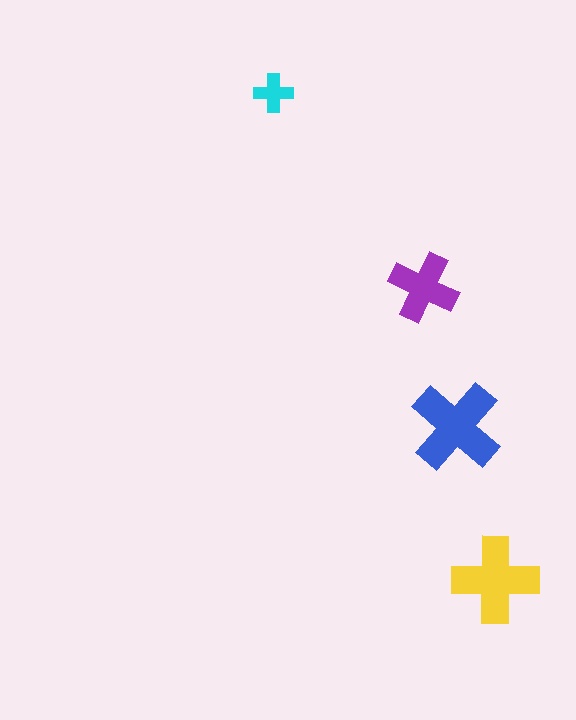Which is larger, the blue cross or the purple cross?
The blue one.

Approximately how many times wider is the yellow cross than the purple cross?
About 1.5 times wider.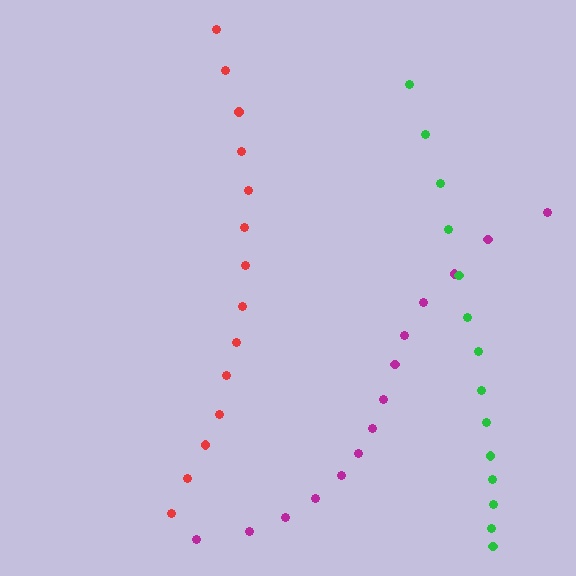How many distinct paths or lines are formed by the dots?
There are 3 distinct paths.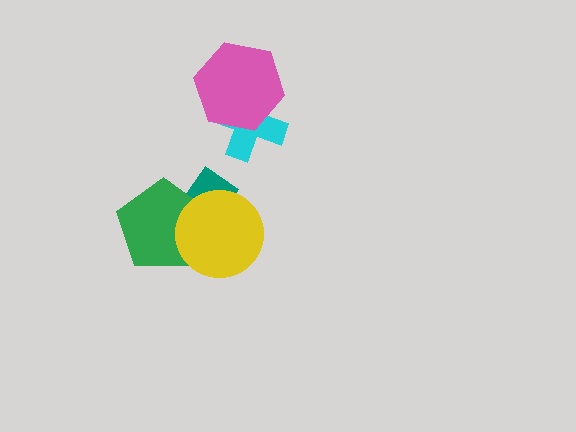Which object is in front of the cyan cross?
The pink hexagon is in front of the cyan cross.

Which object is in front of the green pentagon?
The yellow circle is in front of the green pentagon.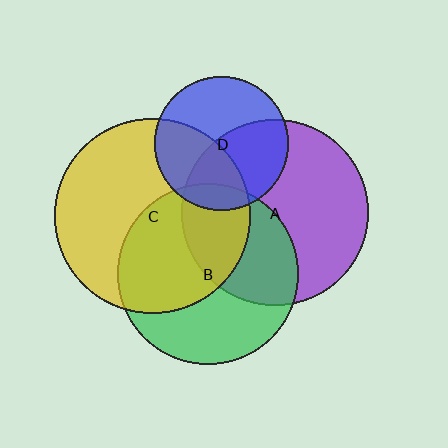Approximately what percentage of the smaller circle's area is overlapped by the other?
Approximately 10%.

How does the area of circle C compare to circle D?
Approximately 2.1 times.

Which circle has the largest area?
Circle C (yellow).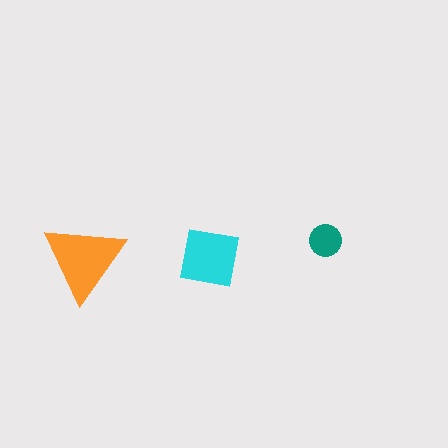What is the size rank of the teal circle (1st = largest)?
3rd.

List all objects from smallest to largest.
The teal circle, the cyan square, the orange triangle.